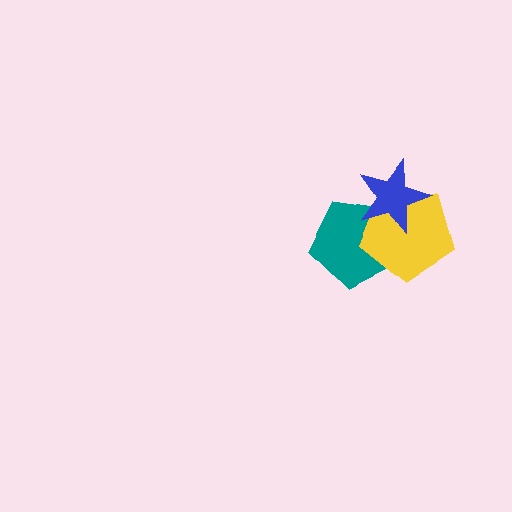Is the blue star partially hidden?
No, no other shape covers it.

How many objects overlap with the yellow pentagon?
2 objects overlap with the yellow pentagon.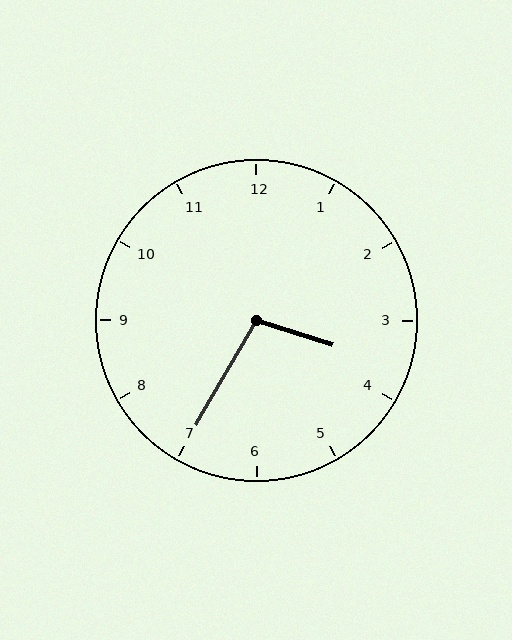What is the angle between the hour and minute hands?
Approximately 102 degrees.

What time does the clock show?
3:35.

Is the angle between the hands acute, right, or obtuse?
It is obtuse.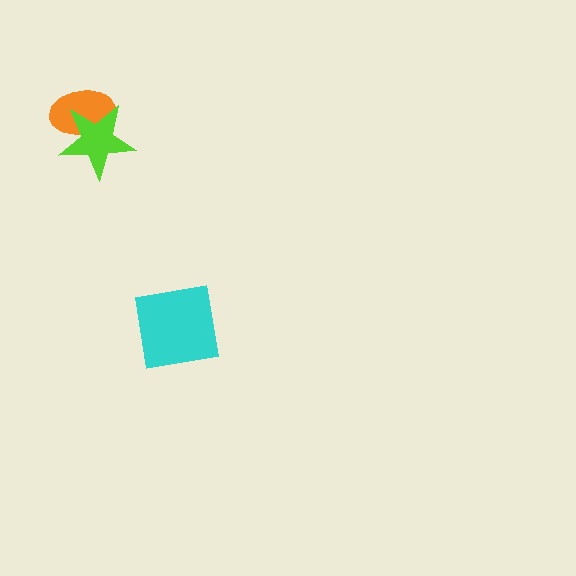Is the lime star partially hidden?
No, no other shape covers it.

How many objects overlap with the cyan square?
0 objects overlap with the cyan square.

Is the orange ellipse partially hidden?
Yes, it is partially covered by another shape.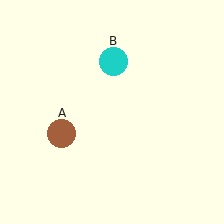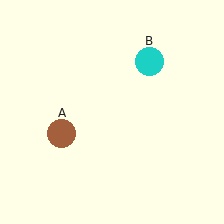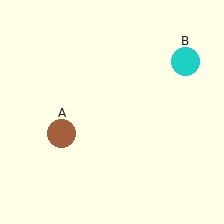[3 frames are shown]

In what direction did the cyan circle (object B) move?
The cyan circle (object B) moved right.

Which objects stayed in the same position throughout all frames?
Brown circle (object A) remained stationary.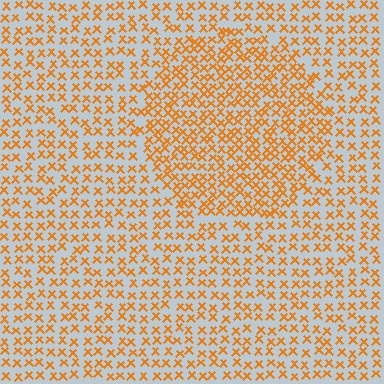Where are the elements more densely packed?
The elements are more densely packed inside the circle boundary.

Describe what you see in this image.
The image contains small orange elements arranged at two different densities. A circle-shaped region is visible where the elements are more densely packed than the surrounding area.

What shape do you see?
I see a circle.